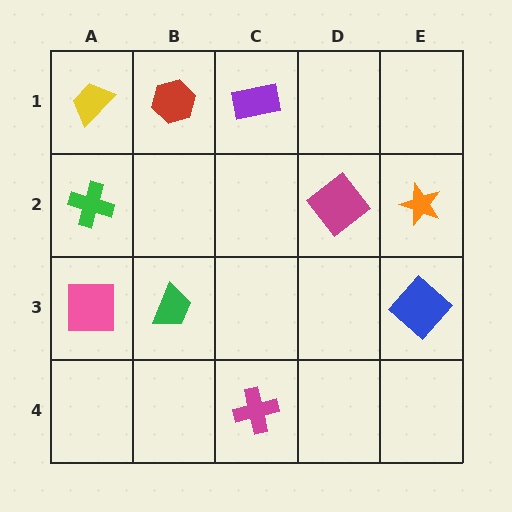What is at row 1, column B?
A red hexagon.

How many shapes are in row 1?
3 shapes.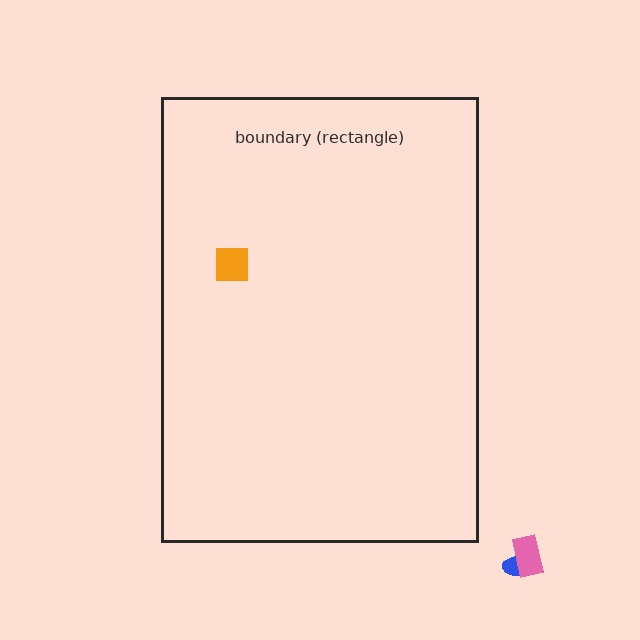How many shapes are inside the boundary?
1 inside, 2 outside.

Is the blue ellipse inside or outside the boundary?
Outside.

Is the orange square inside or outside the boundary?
Inside.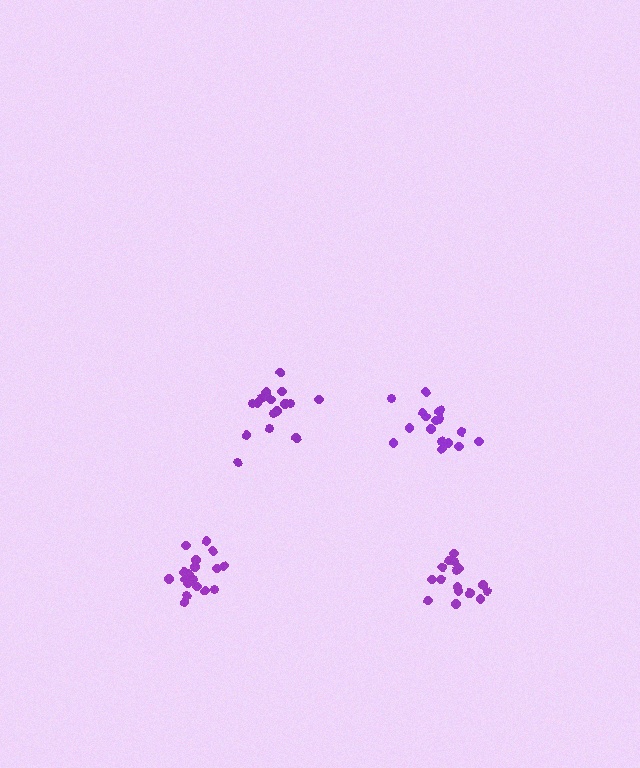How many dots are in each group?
Group 1: 16 dots, Group 2: 18 dots, Group 3: 19 dots, Group 4: 18 dots (71 total).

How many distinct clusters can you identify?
There are 4 distinct clusters.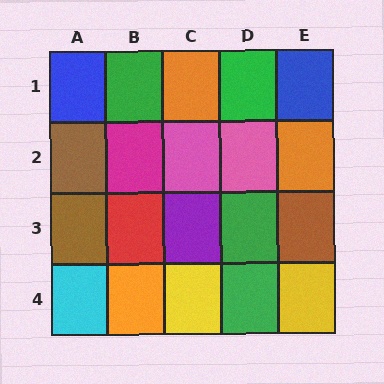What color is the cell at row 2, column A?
Brown.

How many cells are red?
1 cell is red.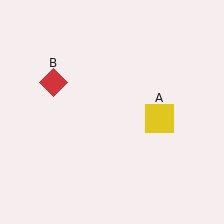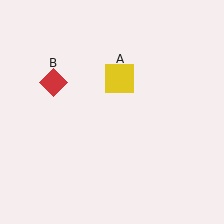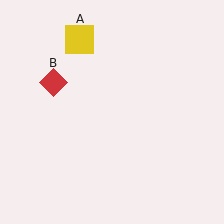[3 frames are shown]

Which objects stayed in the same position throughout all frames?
Red diamond (object B) remained stationary.